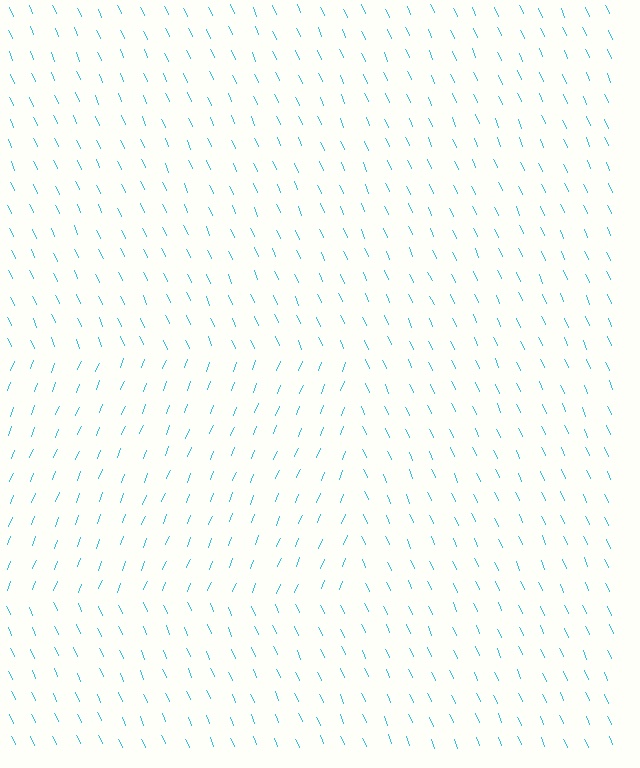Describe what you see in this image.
The image is filled with small cyan line segments. A rectangle region in the image has lines oriented differently from the surrounding lines, creating a visible texture boundary.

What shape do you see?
I see a rectangle.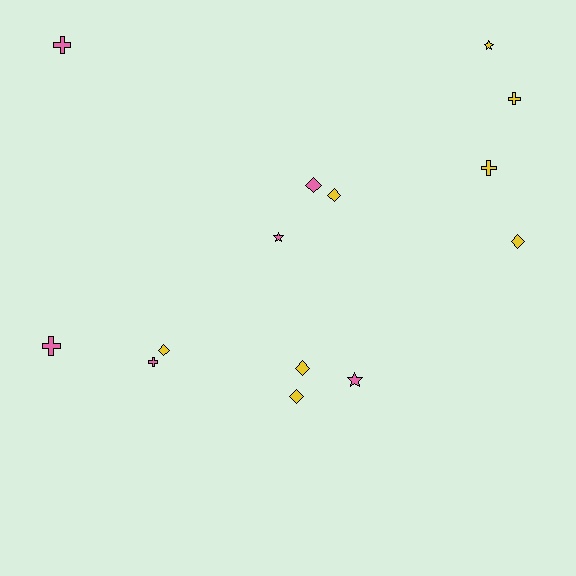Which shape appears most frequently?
Diamond, with 6 objects.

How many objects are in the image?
There are 14 objects.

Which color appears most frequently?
Yellow, with 8 objects.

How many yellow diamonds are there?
There are 5 yellow diamonds.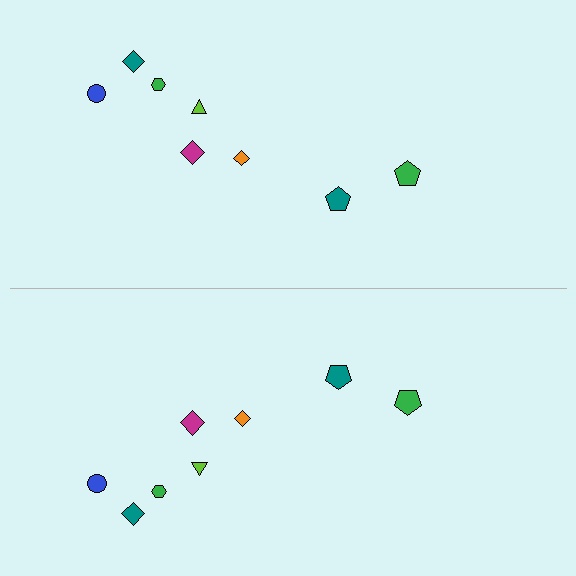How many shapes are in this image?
There are 16 shapes in this image.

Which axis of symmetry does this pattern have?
The pattern has a horizontal axis of symmetry running through the center of the image.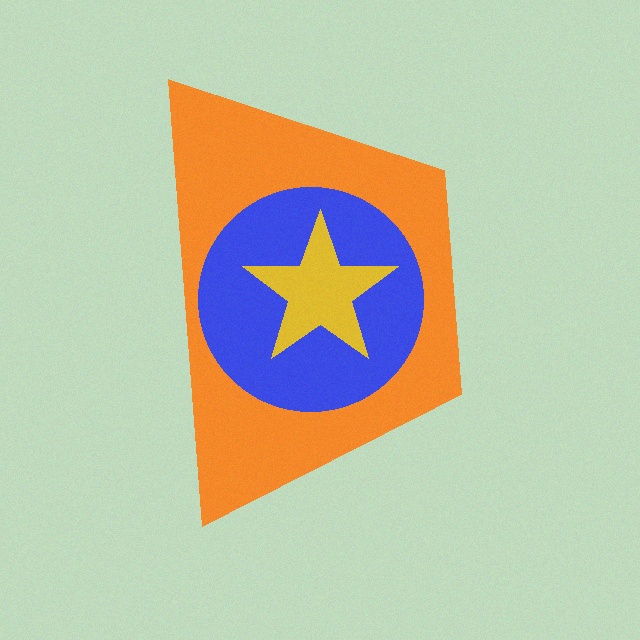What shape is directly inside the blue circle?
The yellow star.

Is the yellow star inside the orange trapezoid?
Yes.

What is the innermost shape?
The yellow star.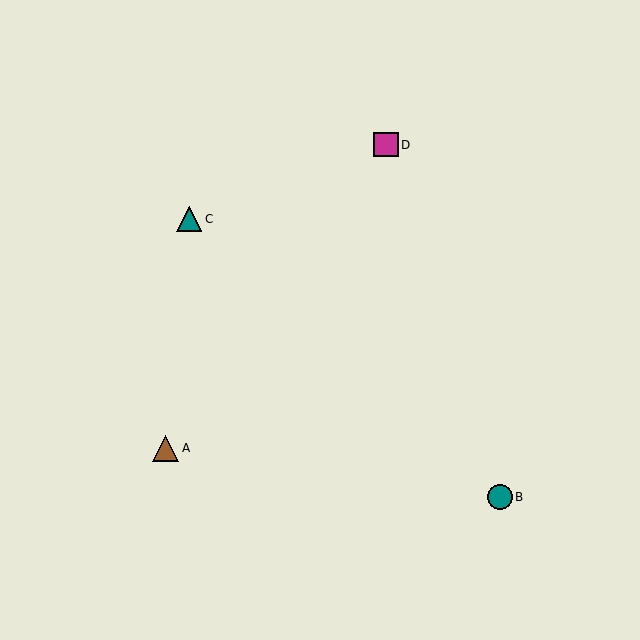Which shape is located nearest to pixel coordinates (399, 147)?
The magenta square (labeled D) at (386, 145) is nearest to that location.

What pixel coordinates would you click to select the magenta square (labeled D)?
Click at (386, 145) to select the magenta square D.